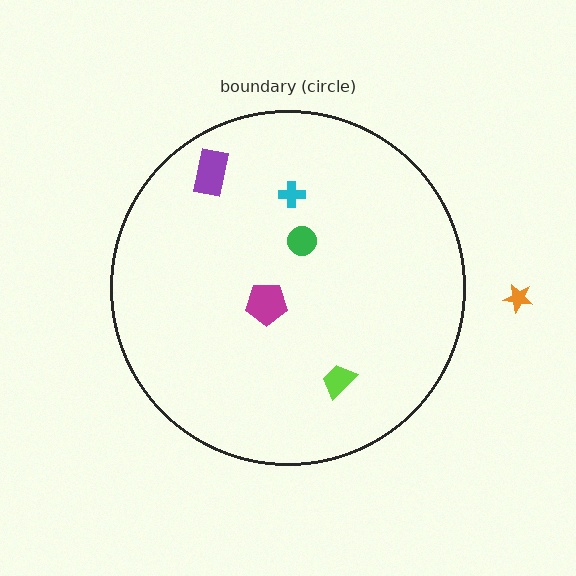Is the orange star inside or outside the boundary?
Outside.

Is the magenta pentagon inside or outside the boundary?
Inside.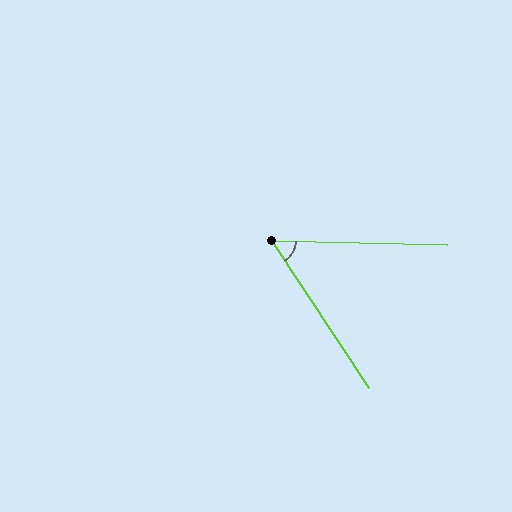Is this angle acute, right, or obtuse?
It is acute.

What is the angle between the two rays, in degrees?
Approximately 55 degrees.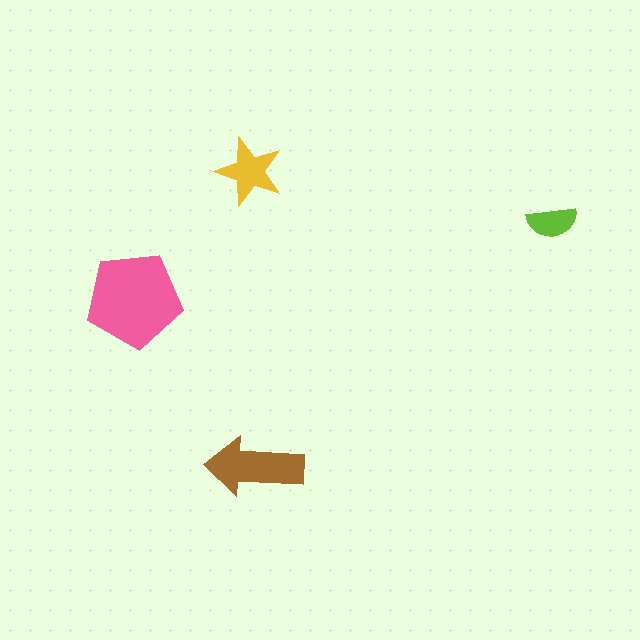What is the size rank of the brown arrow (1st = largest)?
2nd.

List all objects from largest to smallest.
The pink pentagon, the brown arrow, the yellow star, the lime semicircle.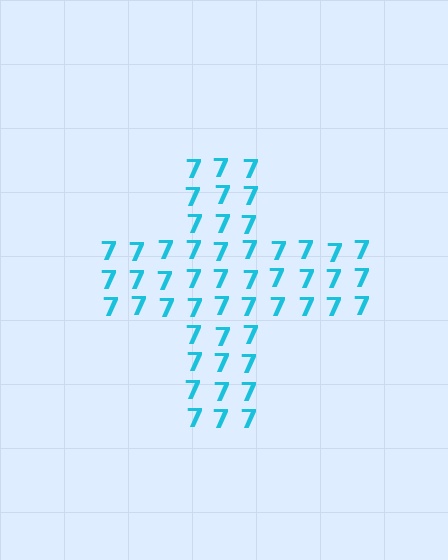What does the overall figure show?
The overall figure shows a cross.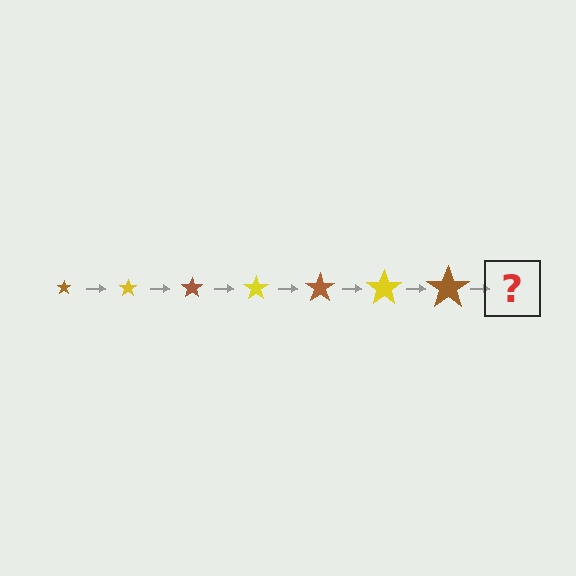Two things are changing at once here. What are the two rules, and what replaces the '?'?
The two rules are that the star grows larger each step and the color cycles through brown and yellow. The '?' should be a yellow star, larger than the previous one.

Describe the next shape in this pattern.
It should be a yellow star, larger than the previous one.